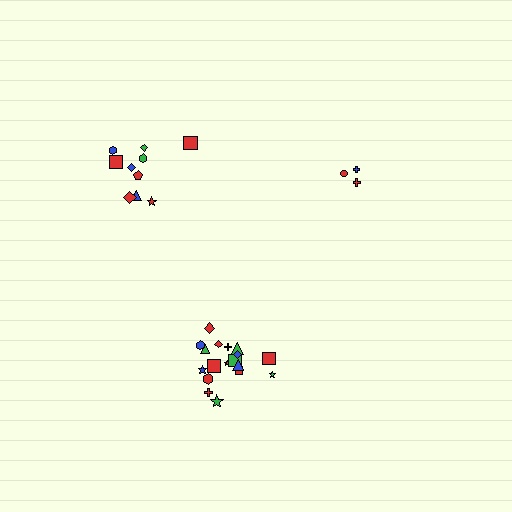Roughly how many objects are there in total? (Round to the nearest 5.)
Roughly 30 objects in total.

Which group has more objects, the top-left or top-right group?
The top-left group.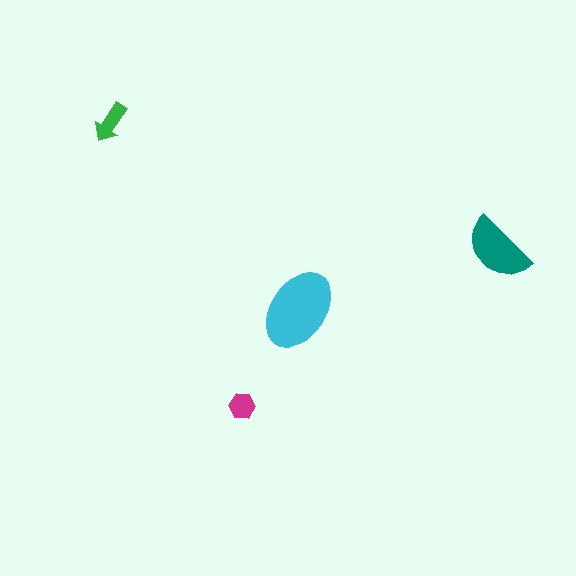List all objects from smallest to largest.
The magenta hexagon, the green arrow, the teal semicircle, the cyan ellipse.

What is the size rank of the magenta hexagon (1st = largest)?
4th.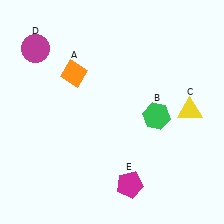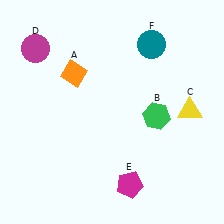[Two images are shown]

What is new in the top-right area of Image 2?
A teal circle (F) was added in the top-right area of Image 2.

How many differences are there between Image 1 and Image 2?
There is 1 difference between the two images.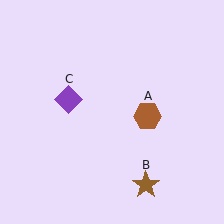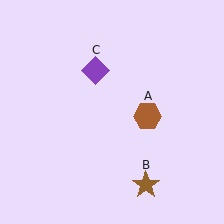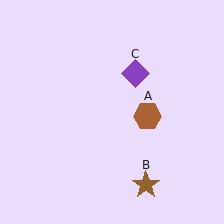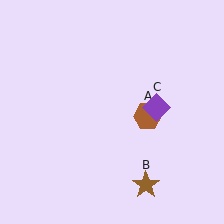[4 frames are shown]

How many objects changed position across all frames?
1 object changed position: purple diamond (object C).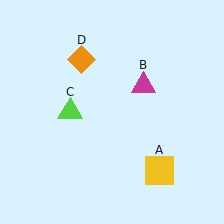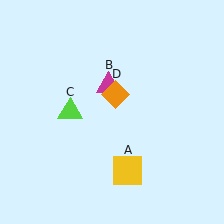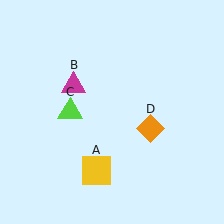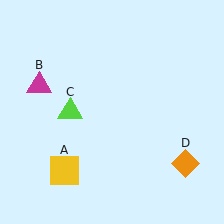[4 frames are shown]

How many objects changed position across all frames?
3 objects changed position: yellow square (object A), magenta triangle (object B), orange diamond (object D).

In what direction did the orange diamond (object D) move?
The orange diamond (object D) moved down and to the right.